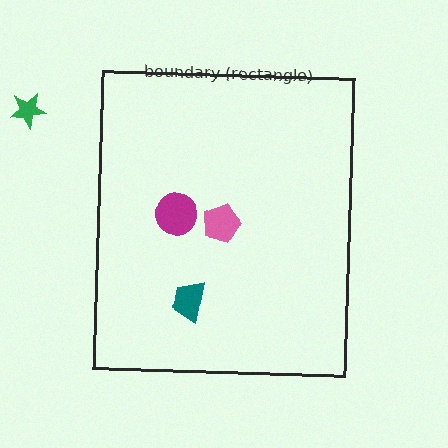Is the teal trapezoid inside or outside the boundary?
Inside.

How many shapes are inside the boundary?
3 inside, 1 outside.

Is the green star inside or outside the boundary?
Outside.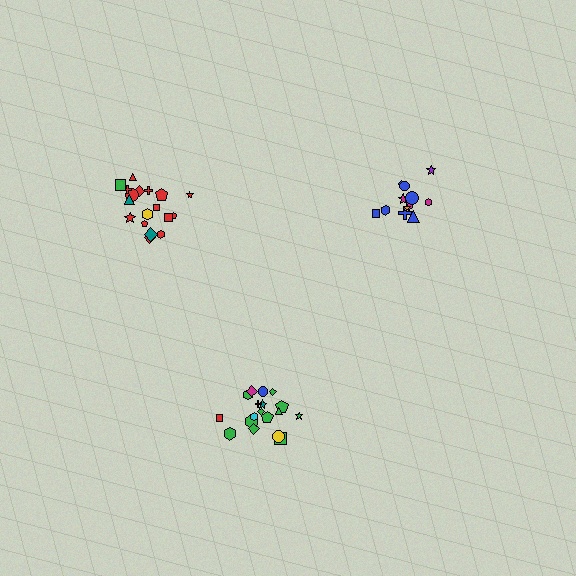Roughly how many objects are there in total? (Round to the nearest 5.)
Roughly 50 objects in total.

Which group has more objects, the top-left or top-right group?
The top-left group.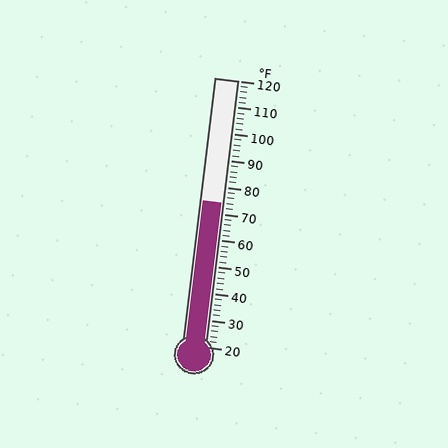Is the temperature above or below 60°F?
The temperature is above 60°F.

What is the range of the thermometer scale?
The thermometer scale ranges from 20°F to 120°F.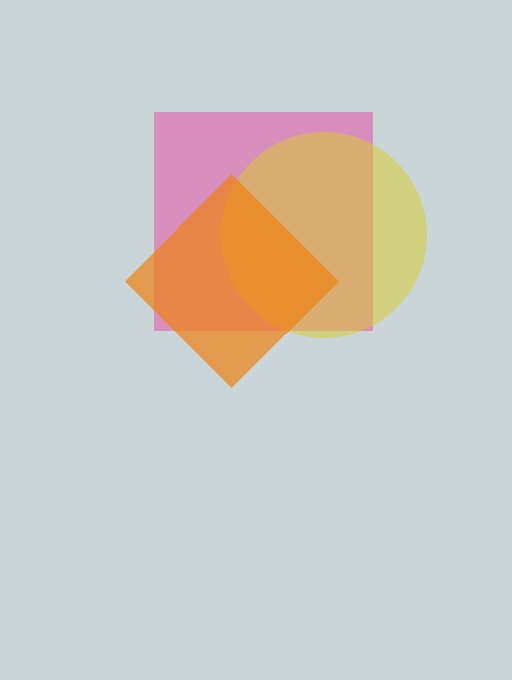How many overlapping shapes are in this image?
There are 3 overlapping shapes in the image.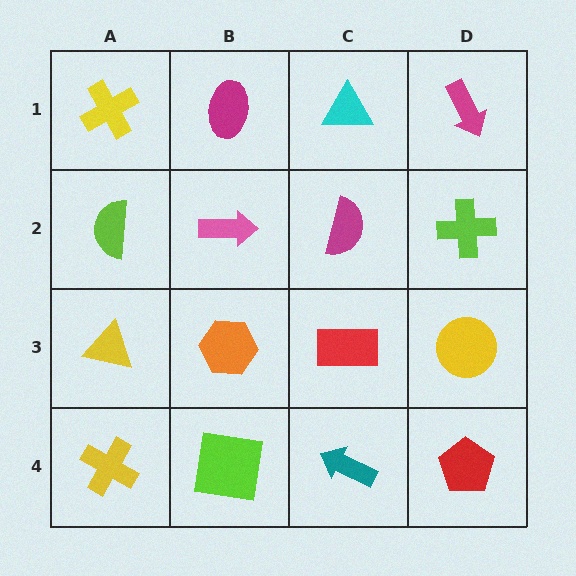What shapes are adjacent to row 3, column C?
A magenta semicircle (row 2, column C), a teal arrow (row 4, column C), an orange hexagon (row 3, column B), a yellow circle (row 3, column D).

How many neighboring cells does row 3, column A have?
3.